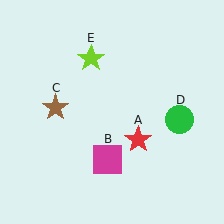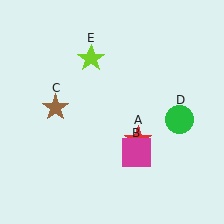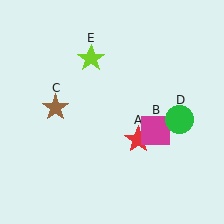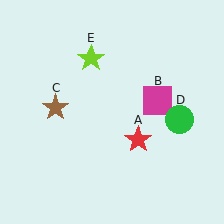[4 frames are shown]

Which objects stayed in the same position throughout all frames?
Red star (object A) and brown star (object C) and green circle (object D) and lime star (object E) remained stationary.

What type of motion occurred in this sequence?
The magenta square (object B) rotated counterclockwise around the center of the scene.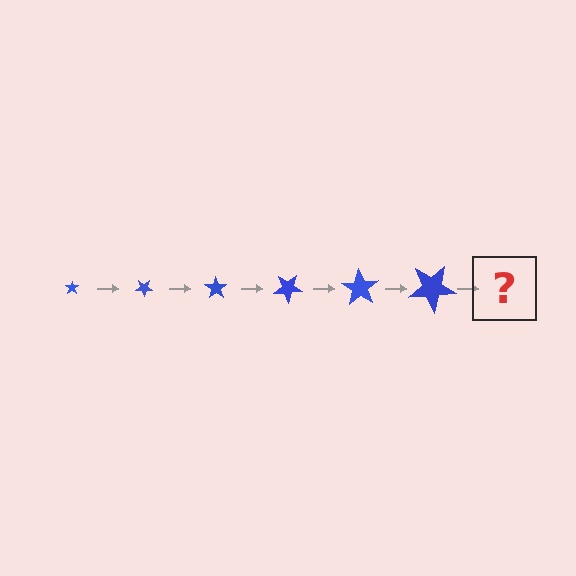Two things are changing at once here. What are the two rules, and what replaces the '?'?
The two rules are that the star grows larger each step and it rotates 35 degrees each step. The '?' should be a star, larger than the previous one and rotated 210 degrees from the start.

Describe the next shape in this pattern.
It should be a star, larger than the previous one and rotated 210 degrees from the start.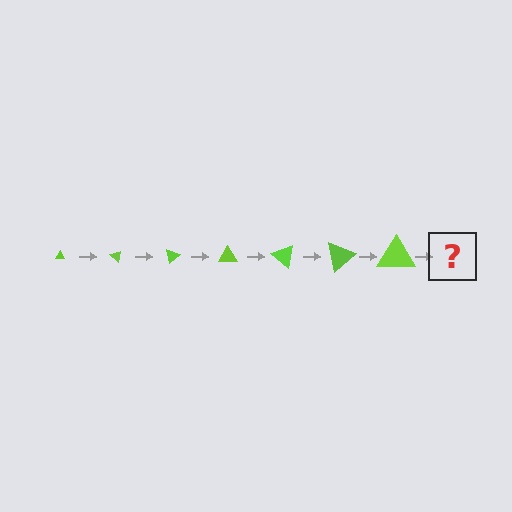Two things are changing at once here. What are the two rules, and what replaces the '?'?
The two rules are that the triangle grows larger each step and it rotates 40 degrees each step. The '?' should be a triangle, larger than the previous one and rotated 280 degrees from the start.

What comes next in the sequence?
The next element should be a triangle, larger than the previous one and rotated 280 degrees from the start.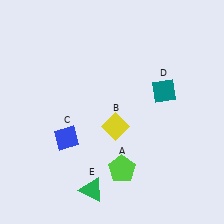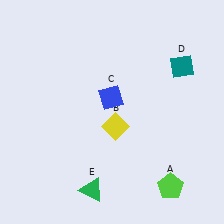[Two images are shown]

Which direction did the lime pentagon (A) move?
The lime pentagon (A) moved right.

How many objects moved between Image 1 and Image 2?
3 objects moved between the two images.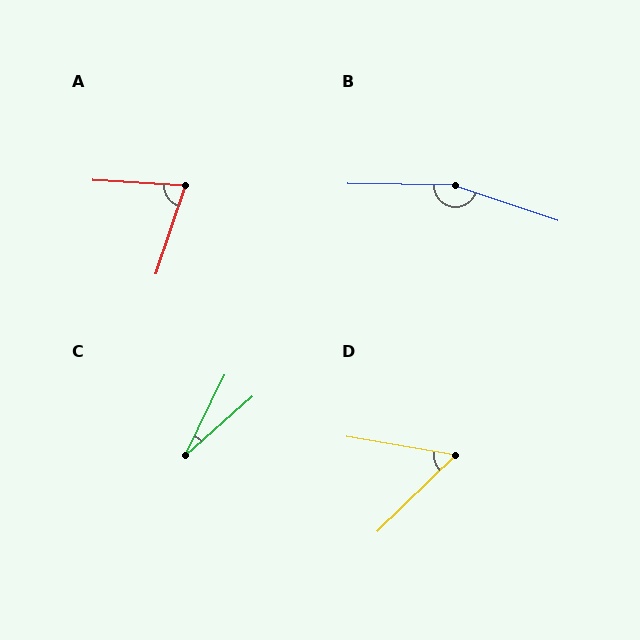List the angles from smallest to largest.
C (22°), D (54°), A (75°), B (162°).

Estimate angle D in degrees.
Approximately 54 degrees.